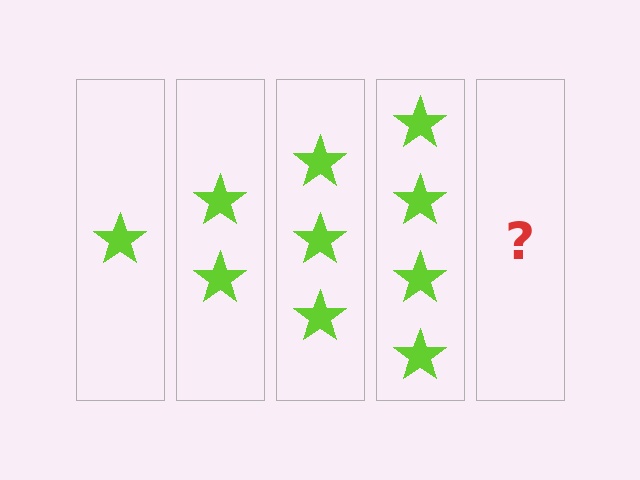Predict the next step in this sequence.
The next step is 5 stars.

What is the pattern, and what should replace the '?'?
The pattern is that each step adds one more star. The '?' should be 5 stars.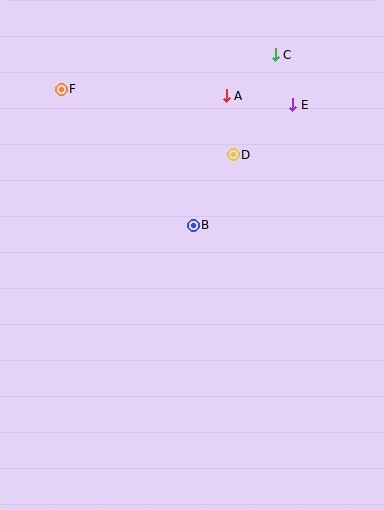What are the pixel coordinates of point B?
Point B is at (193, 225).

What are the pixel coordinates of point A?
Point A is at (226, 96).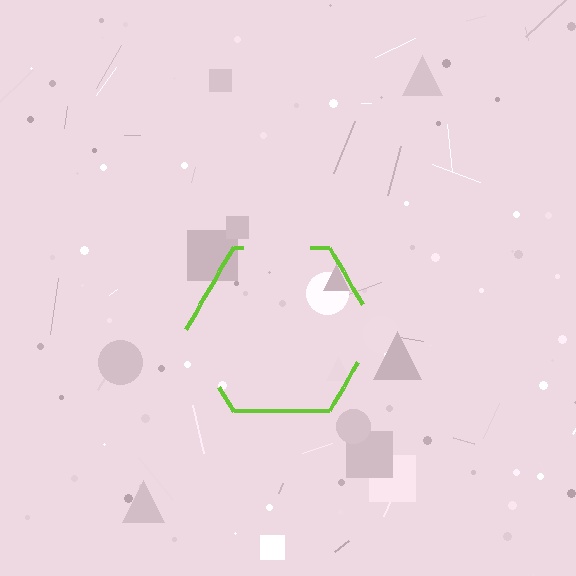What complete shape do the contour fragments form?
The contour fragments form a hexagon.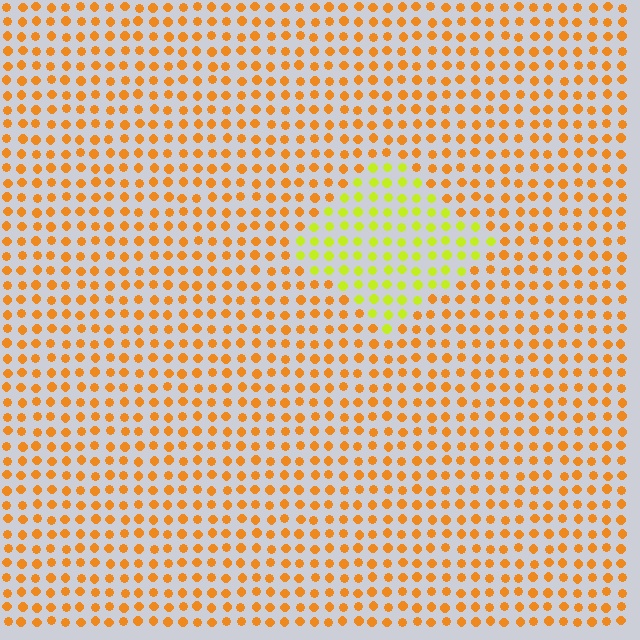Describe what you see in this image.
The image is filled with small orange elements in a uniform arrangement. A diamond-shaped region is visible where the elements are tinted to a slightly different hue, forming a subtle color boundary.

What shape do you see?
I see a diamond.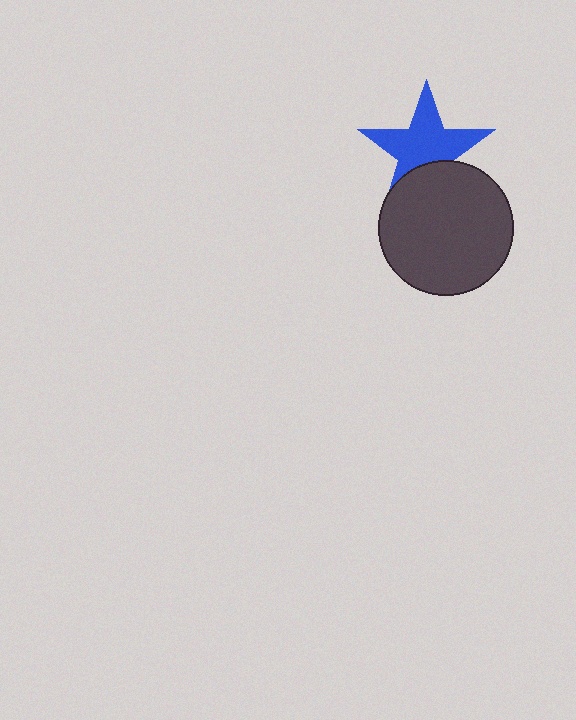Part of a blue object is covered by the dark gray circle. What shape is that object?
It is a star.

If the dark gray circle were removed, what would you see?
You would see the complete blue star.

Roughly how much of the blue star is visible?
Most of it is visible (roughly 69%).